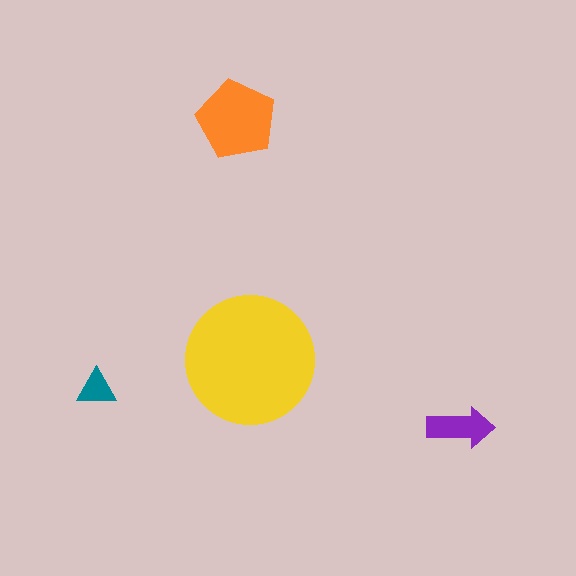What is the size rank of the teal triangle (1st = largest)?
4th.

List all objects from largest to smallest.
The yellow circle, the orange pentagon, the purple arrow, the teal triangle.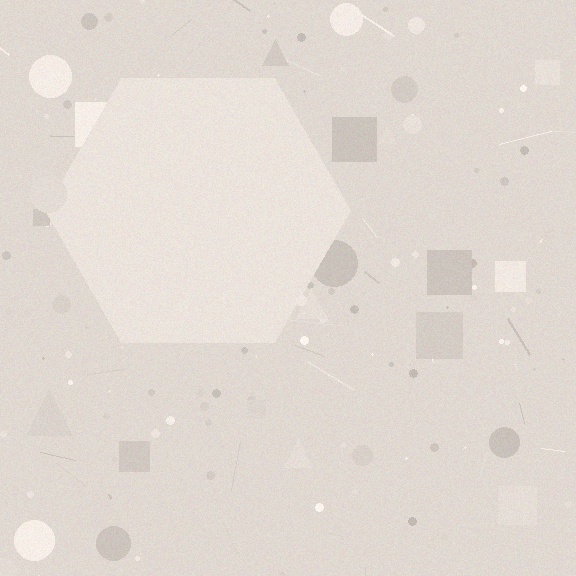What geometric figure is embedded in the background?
A hexagon is embedded in the background.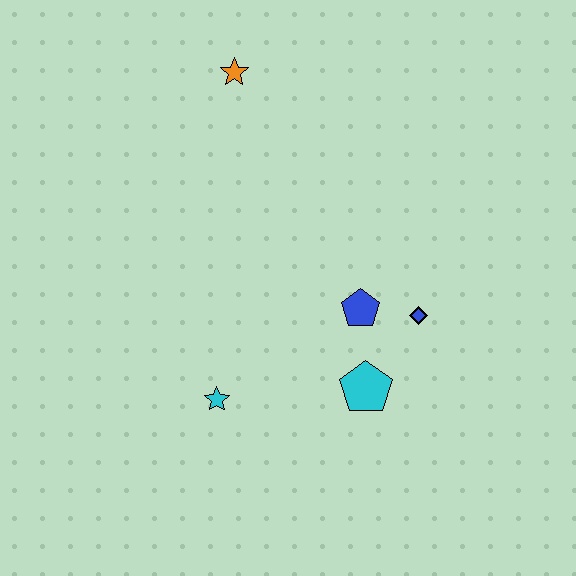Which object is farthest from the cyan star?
The orange star is farthest from the cyan star.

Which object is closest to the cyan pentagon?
The blue pentagon is closest to the cyan pentagon.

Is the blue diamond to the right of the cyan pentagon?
Yes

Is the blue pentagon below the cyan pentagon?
No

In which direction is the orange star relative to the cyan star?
The orange star is above the cyan star.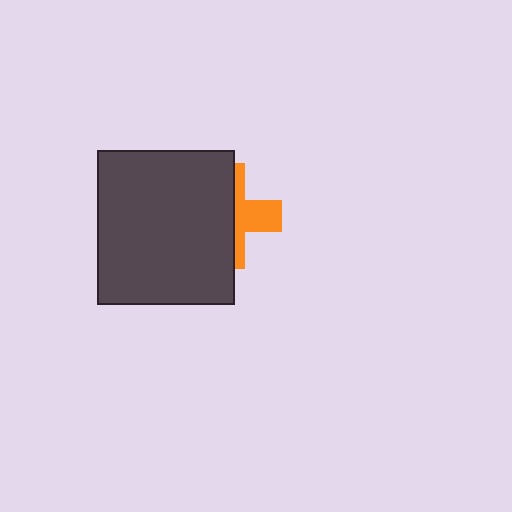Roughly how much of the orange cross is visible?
A small part of it is visible (roughly 37%).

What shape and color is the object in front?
The object in front is a dark gray rectangle.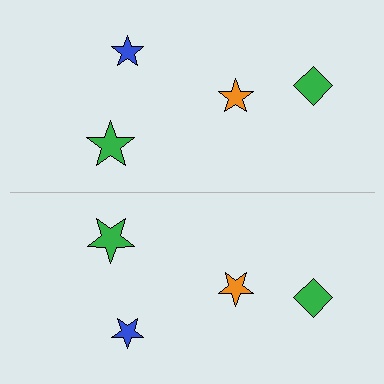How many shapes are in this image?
There are 8 shapes in this image.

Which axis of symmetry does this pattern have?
The pattern has a horizontal axis of symmetry running through the center of the image.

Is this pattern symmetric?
Yes, this pattern has bilateral (reflection) symmetry.